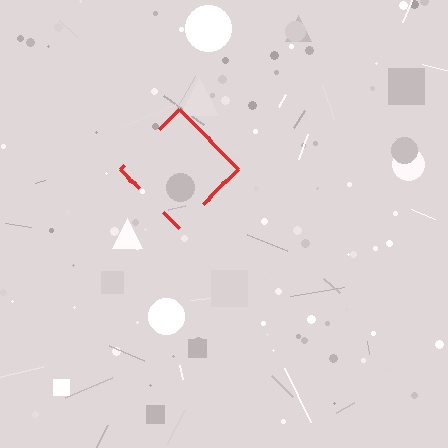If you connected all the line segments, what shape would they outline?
They would outline a diamond.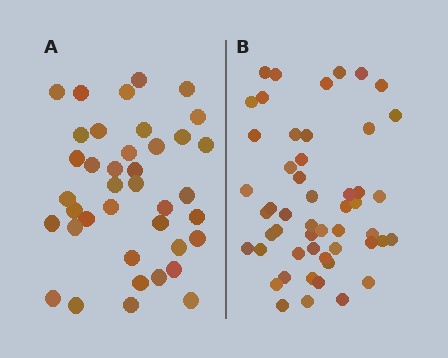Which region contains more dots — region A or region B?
Region B (the right region) has more dots.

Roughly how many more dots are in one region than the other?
Region B has roughly 12 or so more dots than region A.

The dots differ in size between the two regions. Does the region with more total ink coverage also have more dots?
No. Region A has more total ink coverage because its dots are larger, but region B actually contains more individual dots. Total area can be misleading — the number of items is what matters here.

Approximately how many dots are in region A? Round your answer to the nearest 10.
About 40 dots. (The exact count is 39, which rounds to 40.)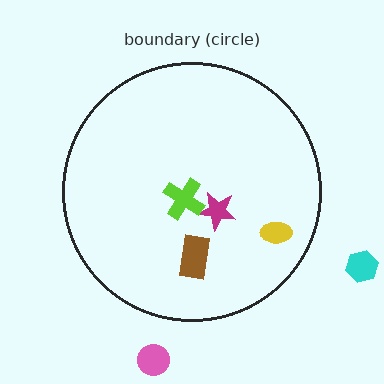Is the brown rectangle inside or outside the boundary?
Inside.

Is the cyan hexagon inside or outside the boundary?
Outside.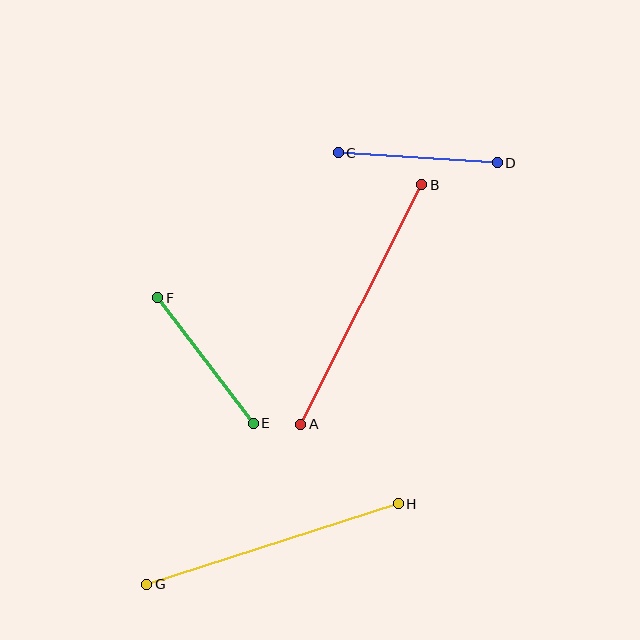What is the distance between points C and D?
The distance is approximately 159 pixels.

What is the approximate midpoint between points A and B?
The midpoint is at approximately (361, 304) pixels.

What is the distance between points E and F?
The distance is approximately 157 pixels.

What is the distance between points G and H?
The distance is approximately 264 pixels.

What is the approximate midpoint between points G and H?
The midpoint is at approximately (272, 544) pixels.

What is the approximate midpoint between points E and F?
The midpoint is at approximately (206, 360) pixels.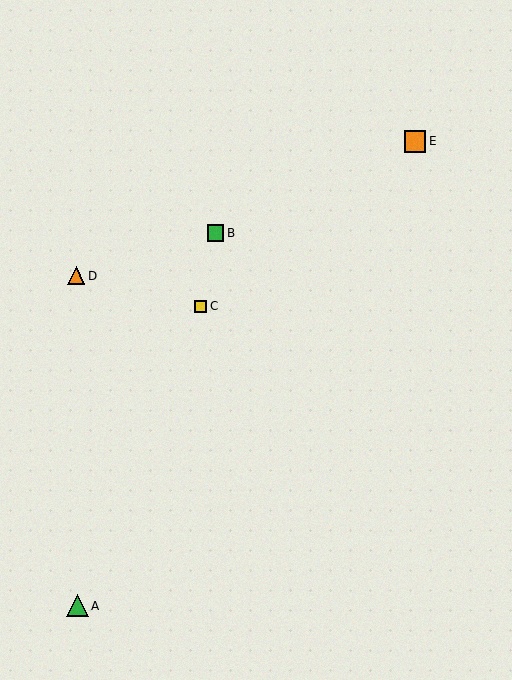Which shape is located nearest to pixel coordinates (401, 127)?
The orange square (labeled E) at (415, 141) is nearest to that location.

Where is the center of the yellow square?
The center of the yellow square is at (201, 306).